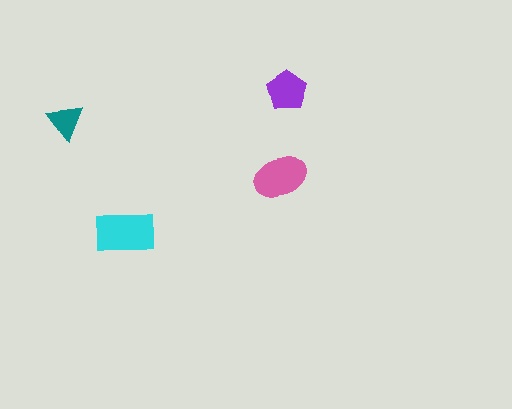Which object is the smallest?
The teal triangle.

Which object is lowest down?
The cyan rectangle is bottommost.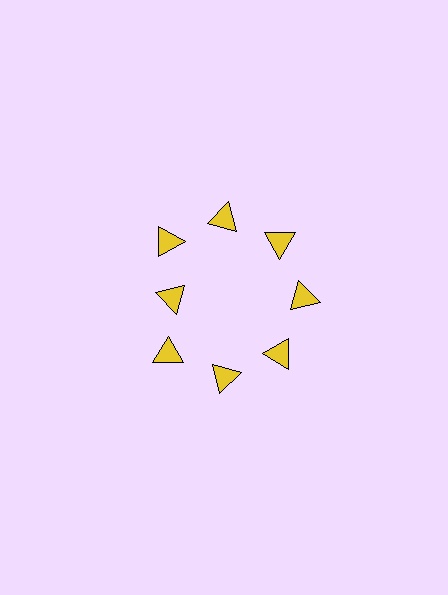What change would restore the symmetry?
The symmetry would be restored by moving it outward, back onto the ring so that all 8 triangles sit at equal angles and equal distance from the center.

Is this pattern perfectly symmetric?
No. The 8 yellow triangles are arranged in a ring, but one element near the 9 o'clock position is pulled inward toward the center, breaking the 8-fold rotational symmetry.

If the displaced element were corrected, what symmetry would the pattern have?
It would have 8-fold rotational symmetry — the pattern would map onto itself every 45 degrees.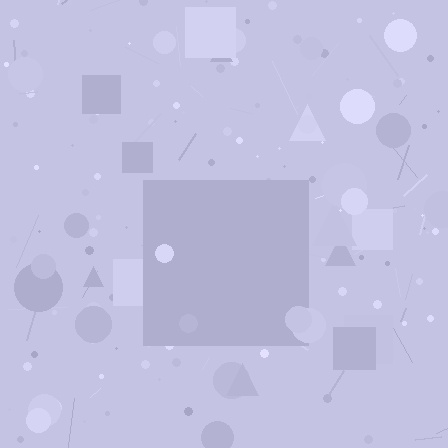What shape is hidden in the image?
A square is hidden in the image.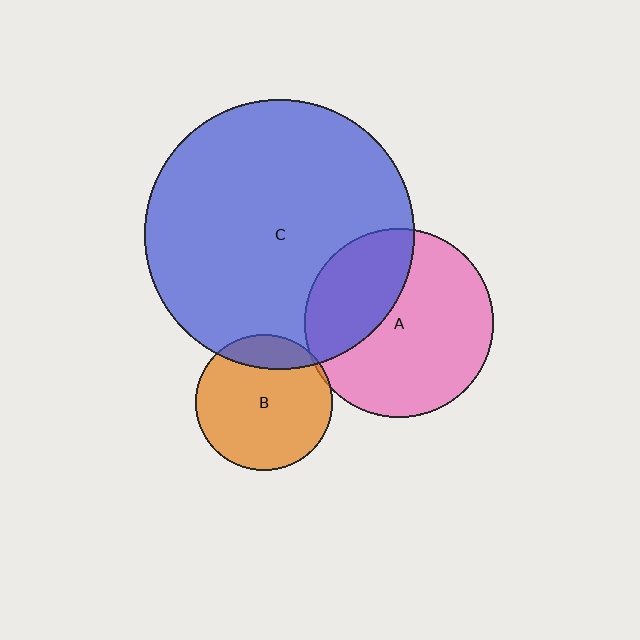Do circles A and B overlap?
Yes.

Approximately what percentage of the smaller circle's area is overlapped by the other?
Approximately 5%.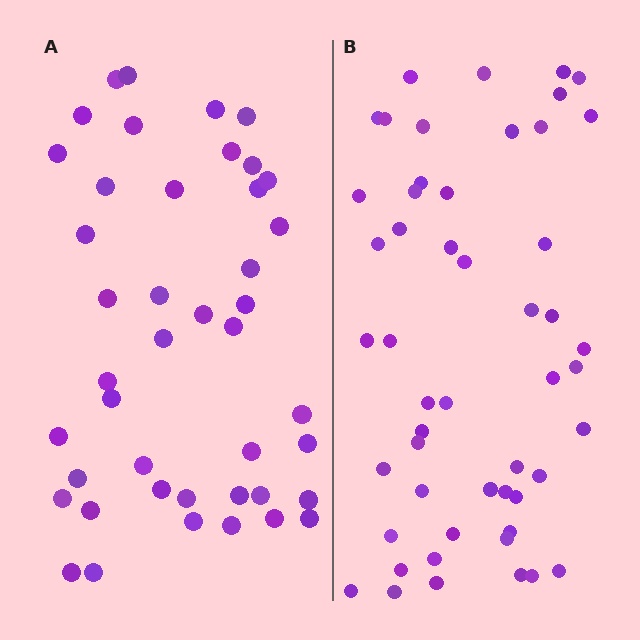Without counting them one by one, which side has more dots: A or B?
Region B (the right region) has more dots.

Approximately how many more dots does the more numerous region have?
Region B has roughly 8 or so more dots than region A.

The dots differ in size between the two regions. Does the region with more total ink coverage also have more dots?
No. Region A has more total ink coverage because its dots are larger, but region B actually contains more individual dots. Total area can be misleading — the number of items is what matters here.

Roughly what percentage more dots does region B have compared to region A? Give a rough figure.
About 20% more.